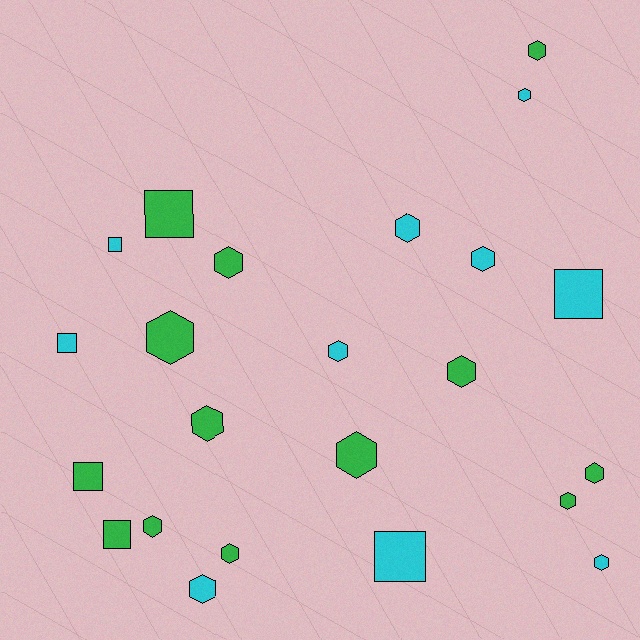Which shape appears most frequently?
Hexagon, with 16 objects.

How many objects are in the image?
There are 23 objects.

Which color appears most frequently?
Green, with 13 objects.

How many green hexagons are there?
There are 10 green hexagons.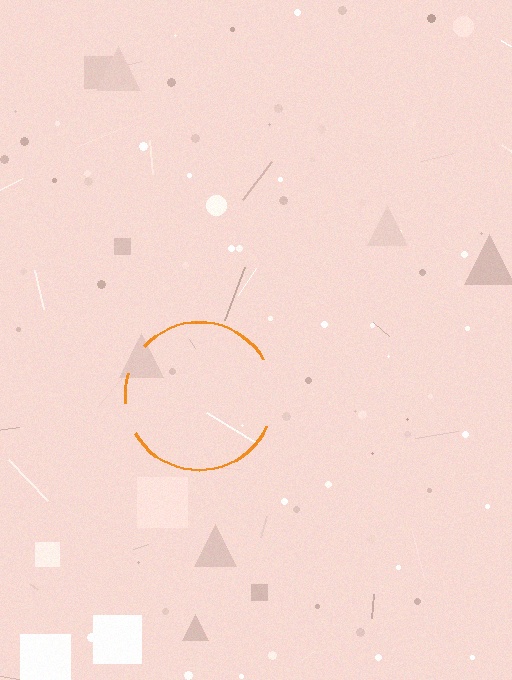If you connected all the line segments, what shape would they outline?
They would outline a circle.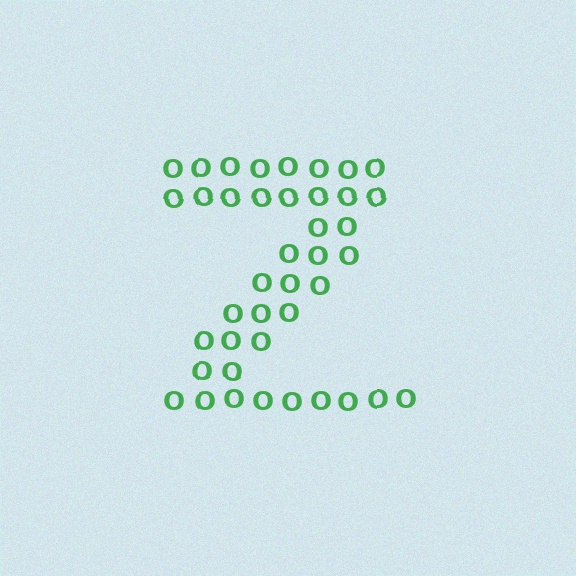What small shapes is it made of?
It is made of small letter O's.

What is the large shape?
The large shape is the letter Z.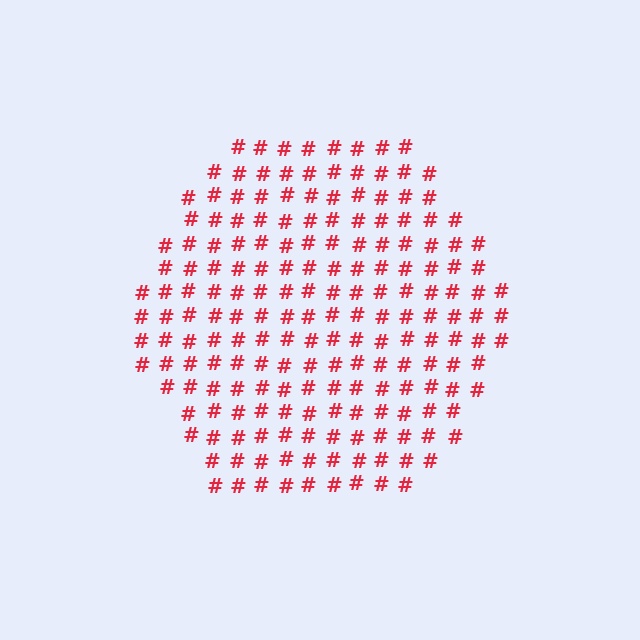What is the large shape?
The large shape is a hexagon.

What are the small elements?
The small elements are hash symbols.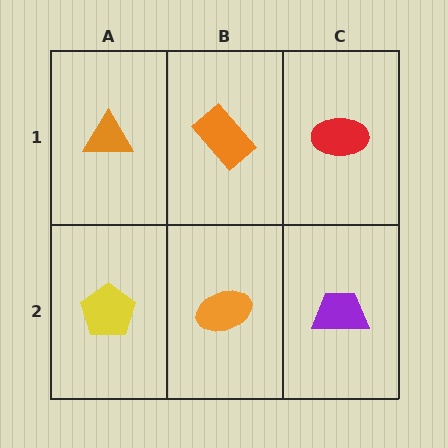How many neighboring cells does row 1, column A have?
2.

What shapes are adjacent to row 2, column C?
A red ellipse (row 1, column C), an orange ellipse (row 2, column B).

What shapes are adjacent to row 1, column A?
A yellow pentagon (row 2, column A), an orange rectangle (row 1, column B).